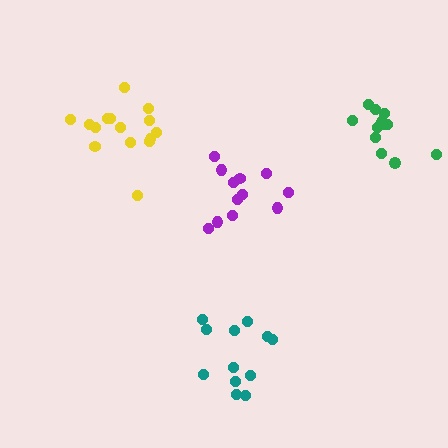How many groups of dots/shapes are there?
There are 4 groups.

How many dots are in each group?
Group 1: 12 dots, Group 2: 12 dots, Group 3: 12 dots, Group 4: 15 dots (51 total).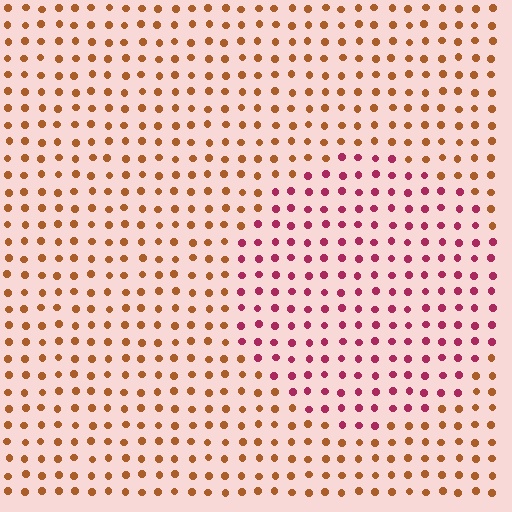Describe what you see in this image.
The image is filled with small brown elements in a uniform arrangement. A circle-shaped region is visible where the elements are tinted to a slightly different hue, forming a subtle color boundary.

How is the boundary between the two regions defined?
The boundary is defined purely by a slight shift in hue (about 50 degrees). Spacing, size, and orientation are identical on both sides.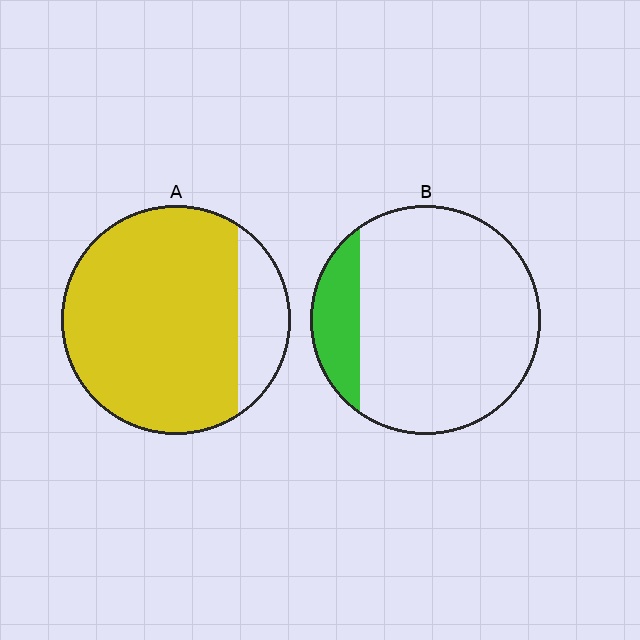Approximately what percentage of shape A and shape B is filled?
A is approximately 85% and B is approximately 15%.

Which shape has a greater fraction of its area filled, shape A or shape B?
Shape A.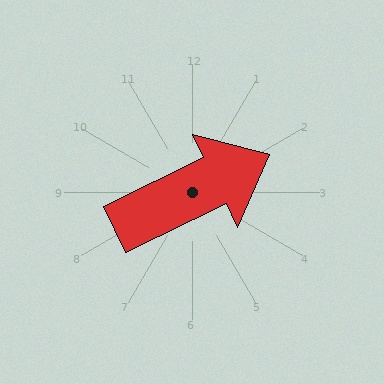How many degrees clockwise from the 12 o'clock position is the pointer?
Approximately 64 degrees.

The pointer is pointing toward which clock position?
Roughly 2 o'clock.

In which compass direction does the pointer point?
Northeast.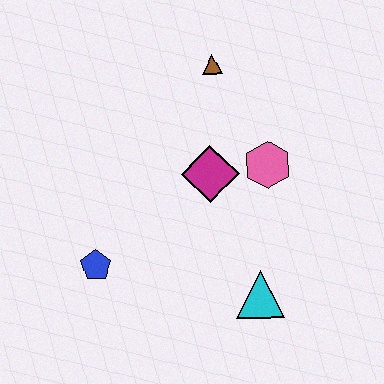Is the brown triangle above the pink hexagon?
Yes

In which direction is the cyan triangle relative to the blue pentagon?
The cyan triangle is to the right of the blue pentagon.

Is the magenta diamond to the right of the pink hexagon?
No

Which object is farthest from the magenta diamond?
The blue pentagon is farthest from the magenta diamond.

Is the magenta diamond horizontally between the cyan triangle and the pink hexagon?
No